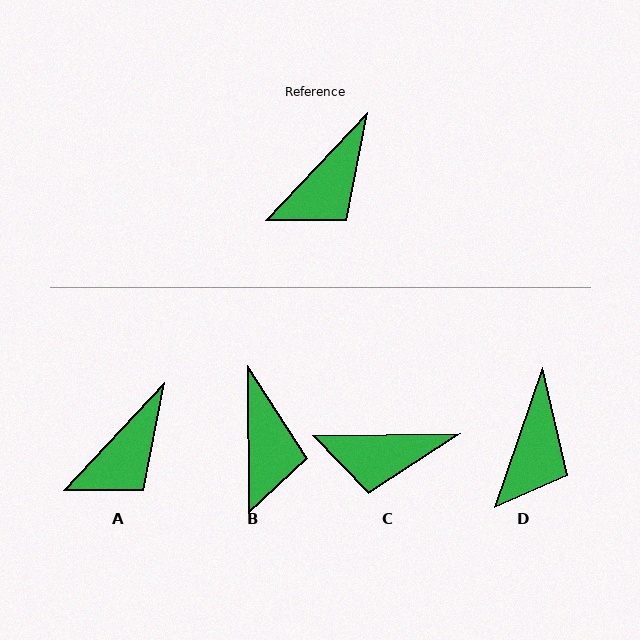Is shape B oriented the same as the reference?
No, it is off by about 43 degrees.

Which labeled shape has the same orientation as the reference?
A.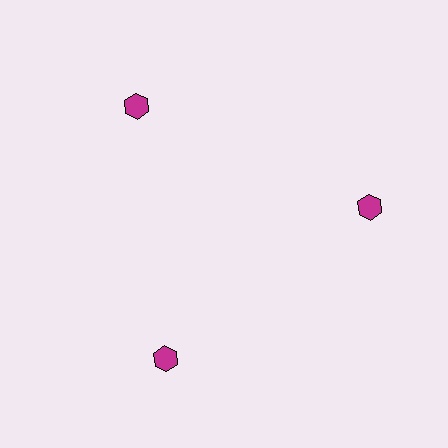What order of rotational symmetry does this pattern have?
This pattern has 3-fold rotational symmetry.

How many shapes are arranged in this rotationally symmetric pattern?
There are 3 shapes, arranged in 3 groups of 1.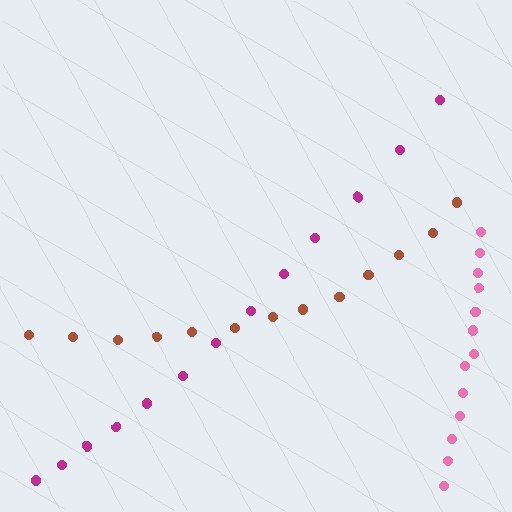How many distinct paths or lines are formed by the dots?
There are 3 distinct paths.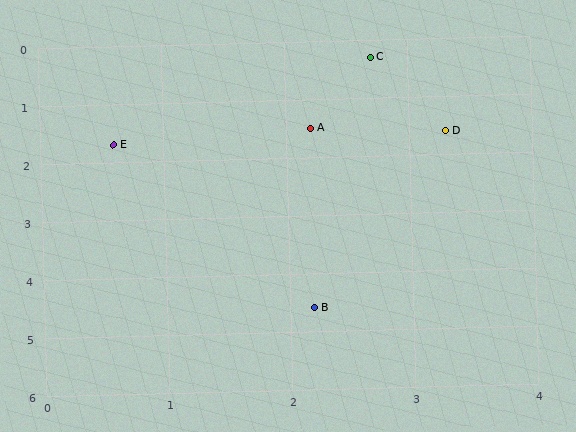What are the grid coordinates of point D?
Point D is at approximately (3.3, 1.6).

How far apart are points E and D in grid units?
Points E and D are about 2.7 grid units apart.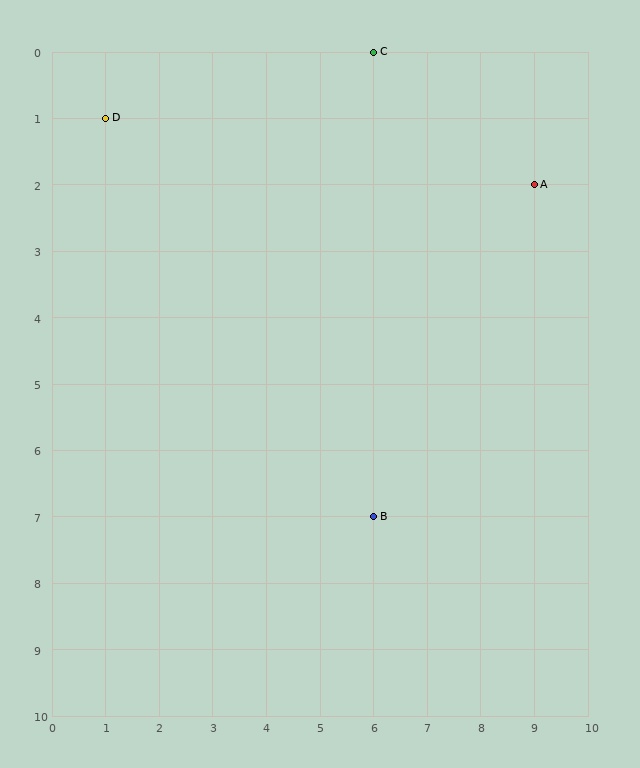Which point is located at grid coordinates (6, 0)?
Point C is at (6, 0).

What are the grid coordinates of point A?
Point A is at grid coordinates (9, 2).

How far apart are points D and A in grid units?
Points D and A are 8 columns and 1 row apart (about 8.1 grid units diagonally).